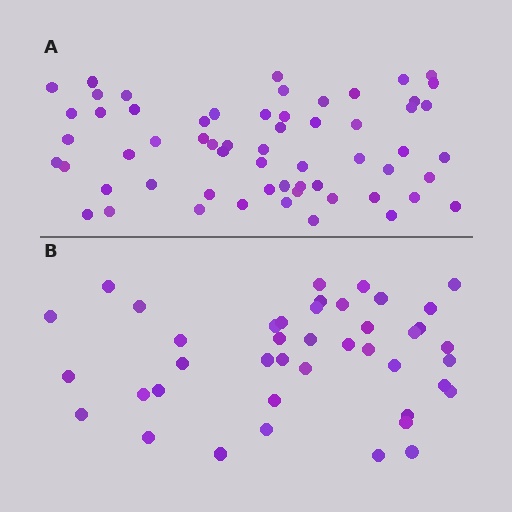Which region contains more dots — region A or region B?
Region A (the top region) has more dots.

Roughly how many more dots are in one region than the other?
Region A has approximately 20 more dots than region B.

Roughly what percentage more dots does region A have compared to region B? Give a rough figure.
About 45% more.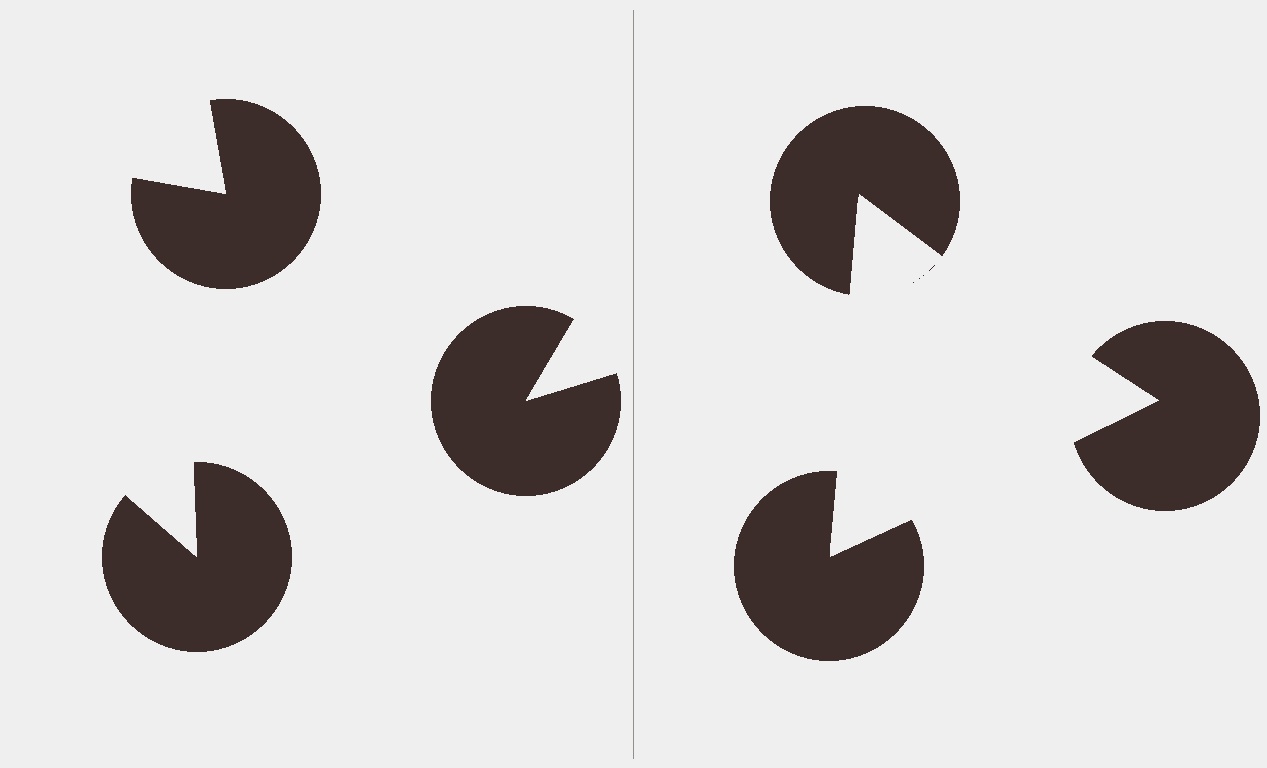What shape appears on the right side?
An illusory triangle.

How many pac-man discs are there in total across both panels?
6 — 3 on each side.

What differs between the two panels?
The pac-man discs are positioned identically on both sides; only the wedge orientations differ. On the right they align to a triangle; on the left they are misaligned.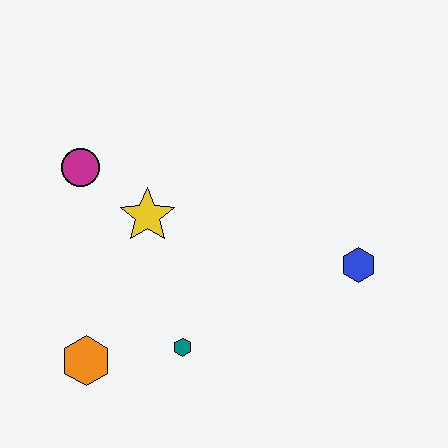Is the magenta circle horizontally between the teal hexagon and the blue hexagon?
No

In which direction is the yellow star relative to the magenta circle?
The yellow star is to the right of the magenta circle.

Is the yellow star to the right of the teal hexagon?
No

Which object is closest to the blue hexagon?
The teal hexagon is closest to the blue hexagon.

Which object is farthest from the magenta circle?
The blue hexagon is farthest from the magenta circle.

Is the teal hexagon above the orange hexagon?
Yes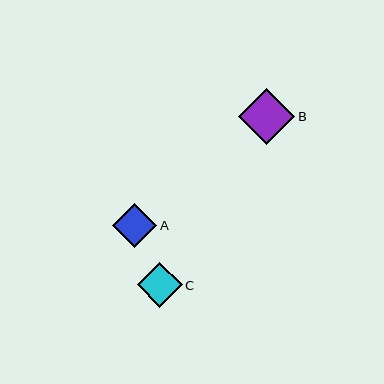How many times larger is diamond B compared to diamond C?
Diamond B is approximately 1.2 times the size of diamond C.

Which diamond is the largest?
Diamond B is the largest with a size of approximately 56 pixels.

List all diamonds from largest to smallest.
From largest to smallest: B, C, A.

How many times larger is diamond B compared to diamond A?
Diamond B is approximately 1.3 times the size of diamond A.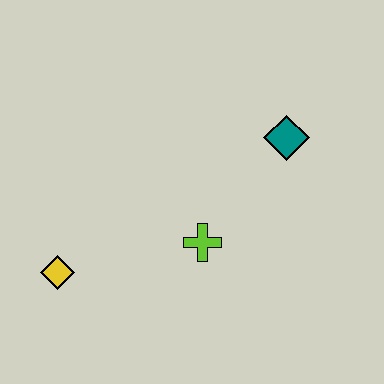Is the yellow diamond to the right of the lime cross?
No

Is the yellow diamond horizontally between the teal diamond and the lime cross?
No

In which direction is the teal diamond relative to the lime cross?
The teal diamond is above the lime cross.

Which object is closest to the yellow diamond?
The lime cross is closest to the yellow diamond.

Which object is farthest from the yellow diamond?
The teal diamond is farthest from the yellow diamond.